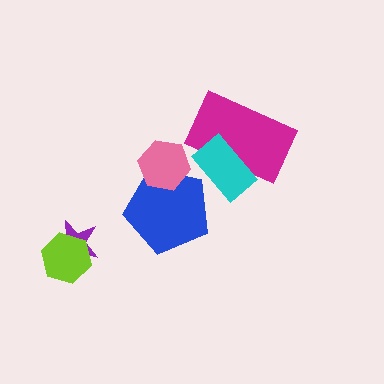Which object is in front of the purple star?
The lime hexagon is in front of the purple star.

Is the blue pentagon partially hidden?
Yes, it is partially covered by another shape.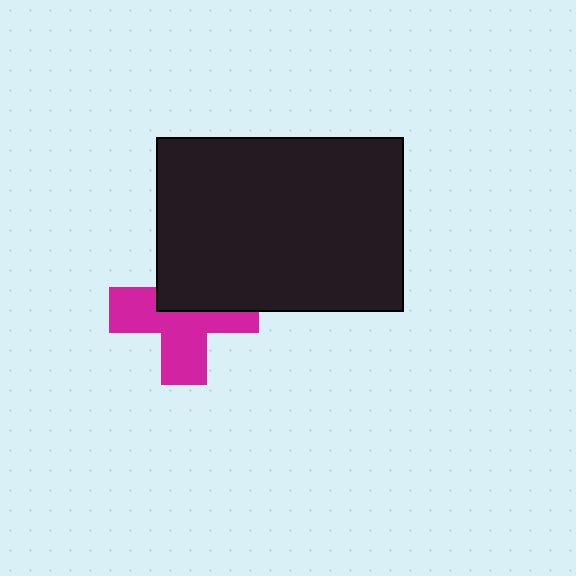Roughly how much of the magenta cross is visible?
About half of it is visible (roughly 58%).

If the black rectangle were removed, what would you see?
You would see the complete magenta cross.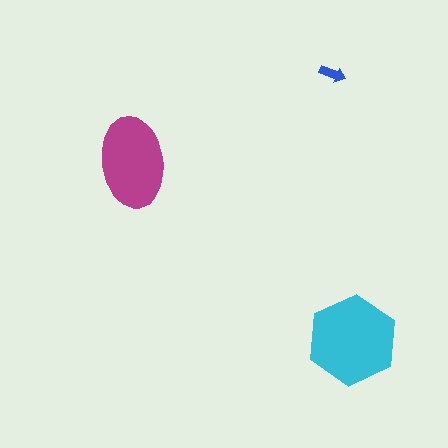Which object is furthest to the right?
The cyan hexagon is rightmost.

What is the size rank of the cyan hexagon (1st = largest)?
1st.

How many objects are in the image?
There are 3 objects in the image.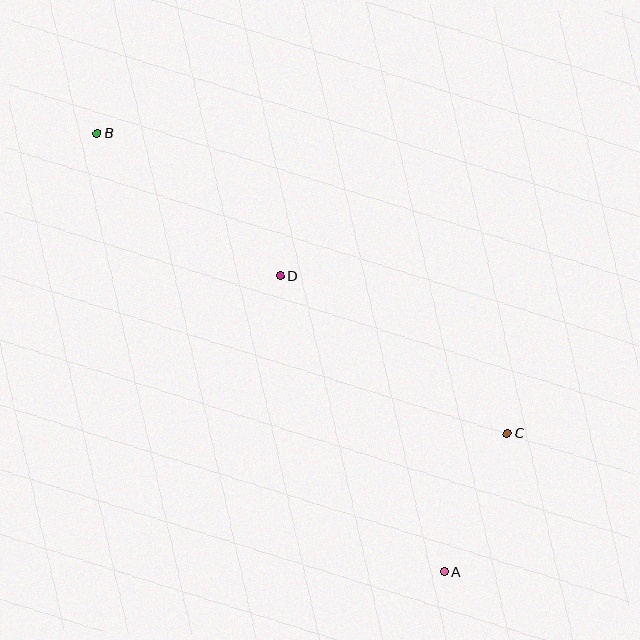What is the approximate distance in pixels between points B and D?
The distance between B and D is approximately 232 pixels.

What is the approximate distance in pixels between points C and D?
The distance between C and D is approximately 276 pixels.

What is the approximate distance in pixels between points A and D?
The distance between A and D is approximately 338 pixels.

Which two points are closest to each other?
Points A and C are closest to each other.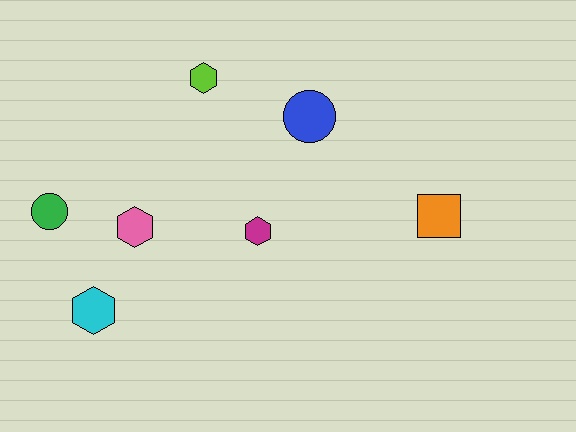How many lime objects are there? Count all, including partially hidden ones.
There is 1 lime object.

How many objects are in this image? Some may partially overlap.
There are 7 objects.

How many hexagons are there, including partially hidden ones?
There are 4 hexagons.